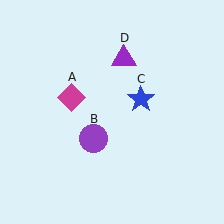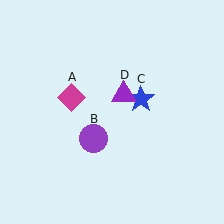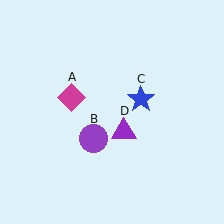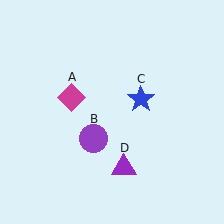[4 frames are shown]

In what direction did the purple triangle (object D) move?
The purple triangle (object D) moved down.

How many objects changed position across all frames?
1 object changed position: purple triangle (object D).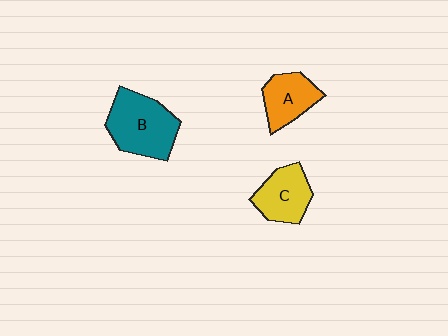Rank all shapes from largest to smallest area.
From largest to smallest: B (teal), C (yellow), A (orange).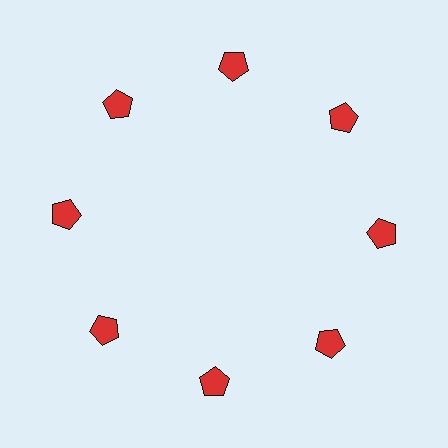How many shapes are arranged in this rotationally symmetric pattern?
There are 8 shapes, arranged in 8 groups of 1.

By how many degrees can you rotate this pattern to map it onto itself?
The pattern maps onto itself every 45 degrees of rotation.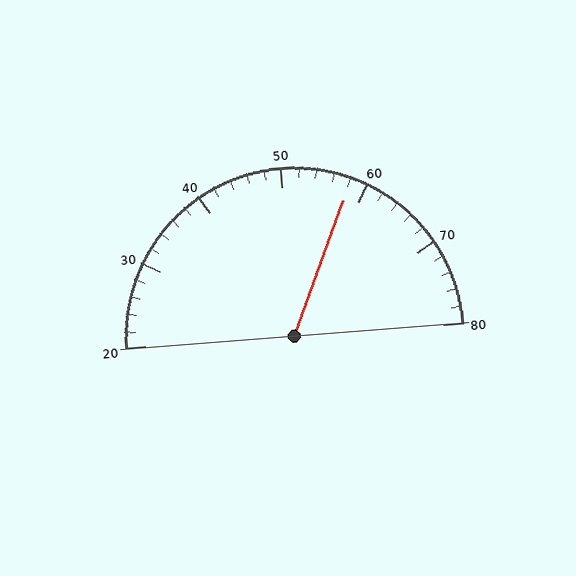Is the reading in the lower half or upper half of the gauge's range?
The reading is in the upper half of the range (20 to 80).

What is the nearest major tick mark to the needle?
The nearest major tick mark is 60.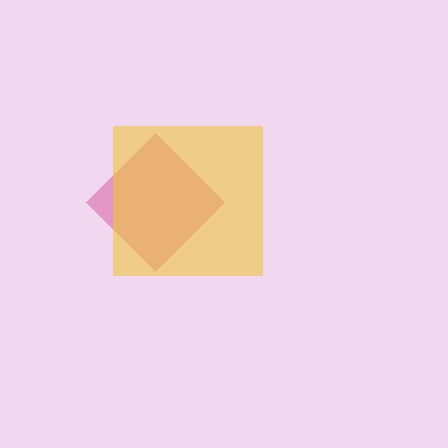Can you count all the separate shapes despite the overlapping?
Yes, there are 2 separate shapes.